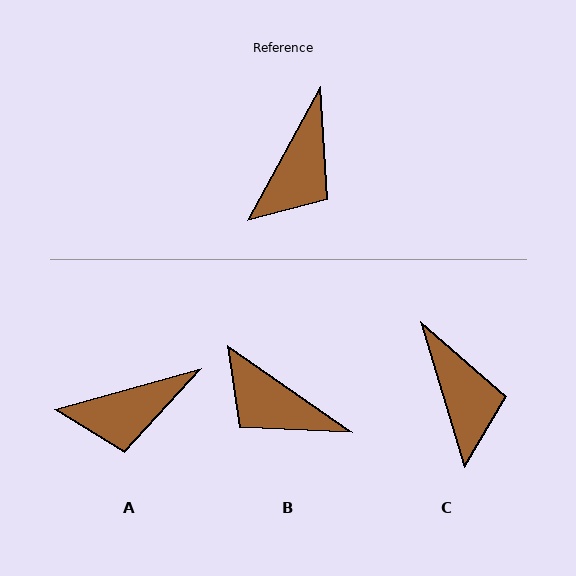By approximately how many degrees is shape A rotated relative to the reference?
Approximately 46 degrees clockwise.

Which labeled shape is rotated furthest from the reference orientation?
B, about 97 degrees away.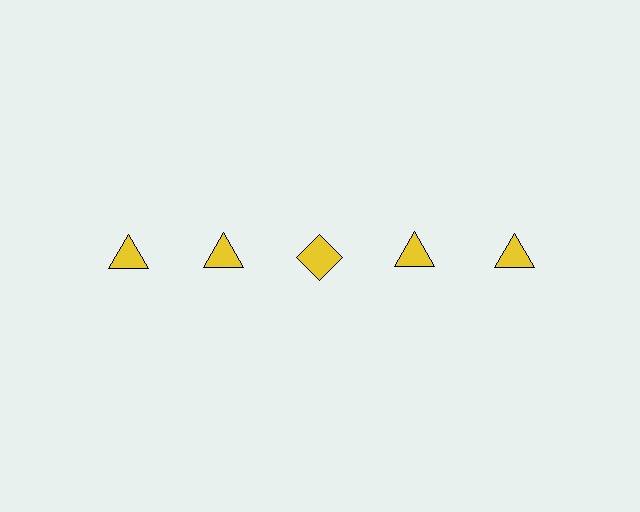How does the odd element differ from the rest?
It has a different shape: diamond instead of triangle.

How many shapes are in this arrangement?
There are 5 shapes arranged in a grid pattern.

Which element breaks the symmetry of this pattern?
The yellow diamond in the top row, center column breaks the symmetry. All other shapes are yellow triangles.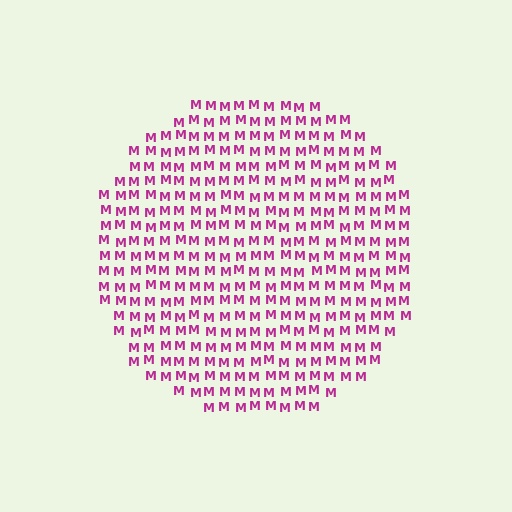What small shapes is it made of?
It is made of small letter M's.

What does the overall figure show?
The overall figure shows a circle.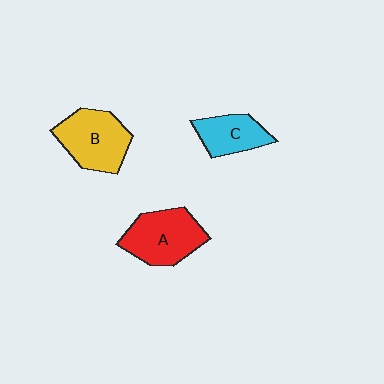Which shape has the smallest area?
Shape C (cyan).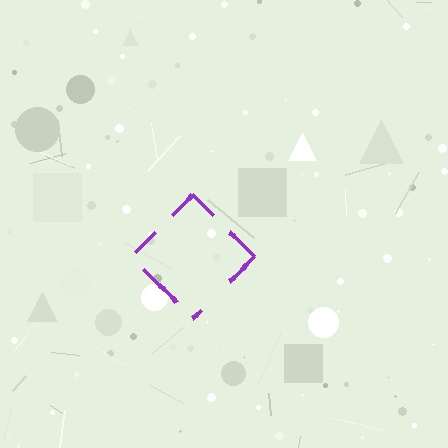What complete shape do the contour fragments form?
The contour fragments form a diamond.